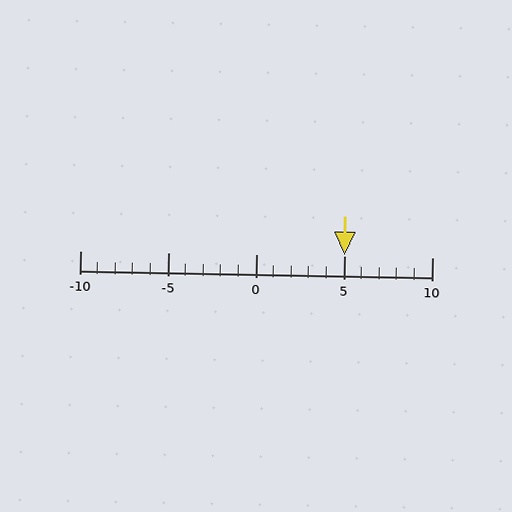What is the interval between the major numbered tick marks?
The major tick marks are spaced 5 units apart.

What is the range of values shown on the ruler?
The ruler shows values from -10 to 10.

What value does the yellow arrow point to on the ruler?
The yellow arrow points to approximately 5.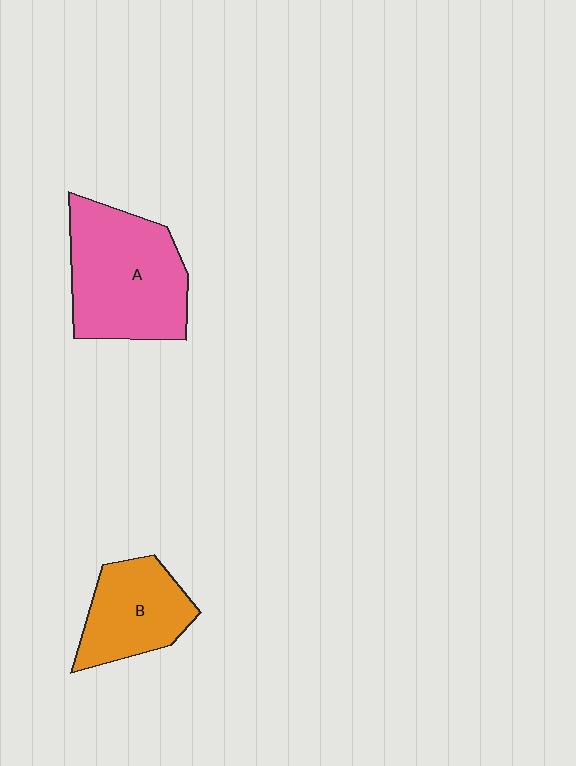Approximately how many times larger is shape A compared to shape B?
Approximately 1.6 times.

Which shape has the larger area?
Shape A (pink).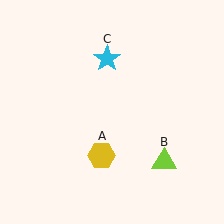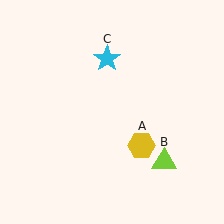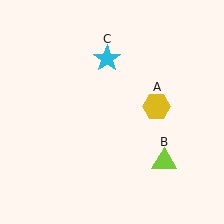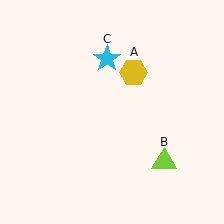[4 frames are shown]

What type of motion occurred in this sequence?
The yellow hexagon (object A) rotated counterclockwise around the center of the scene.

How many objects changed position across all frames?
1 object changed position: yellow hexagon (object A).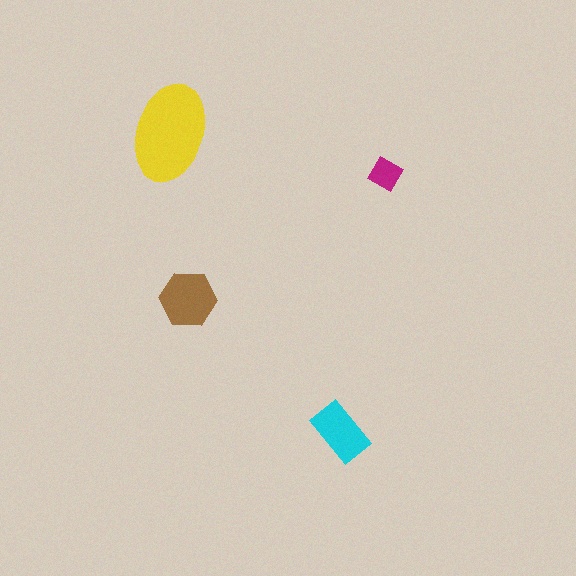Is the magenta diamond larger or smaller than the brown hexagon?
Smaller.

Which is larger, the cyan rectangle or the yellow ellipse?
The yellow ellipse.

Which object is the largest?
The yellow ellipse.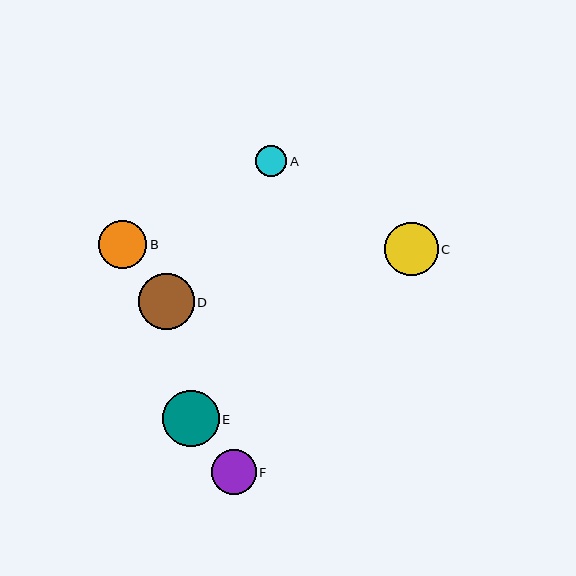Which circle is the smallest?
Circle A is the smallest with a size of approximately 31 pixels.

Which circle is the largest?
Circle E is the largest with a size of approximately 56 pixels.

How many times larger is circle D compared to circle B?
Circle D is approximately 1.2 times the size of circle B.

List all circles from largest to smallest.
From largest to smallest: E, D, C, B, F, A.